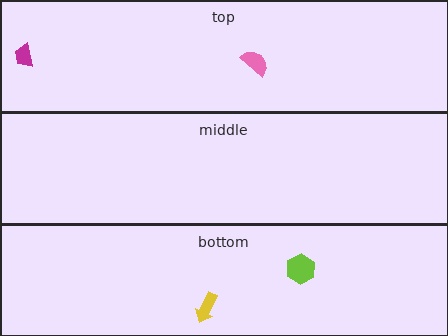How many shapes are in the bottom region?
2.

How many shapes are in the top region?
2.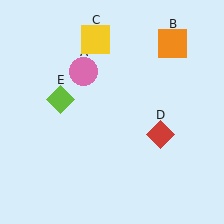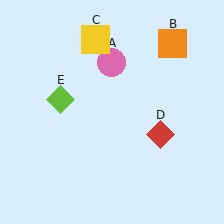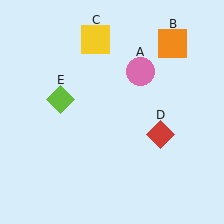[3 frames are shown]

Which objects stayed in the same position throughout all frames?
Orange square (object B) and yellow square (object C) and red diamond (object D) and lime diamond (object E) remained stationary.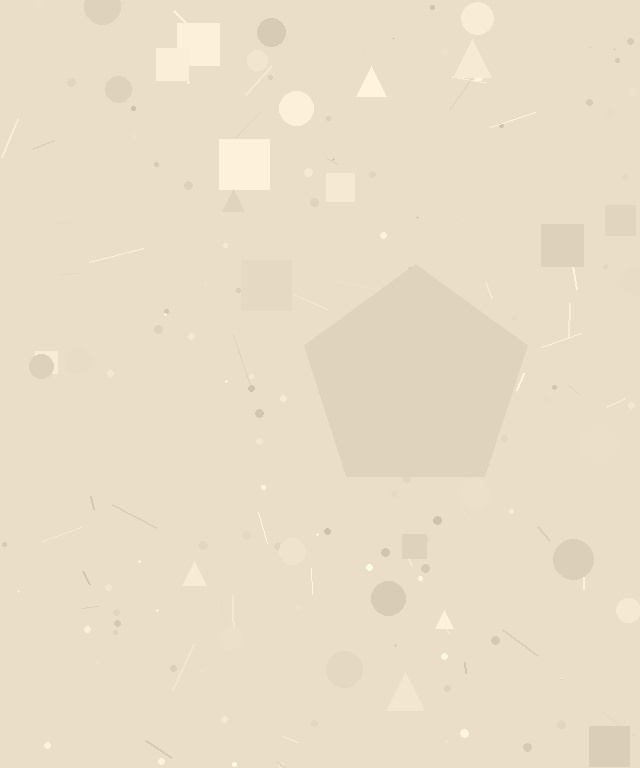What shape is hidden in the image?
A pentagon is hidden in the image.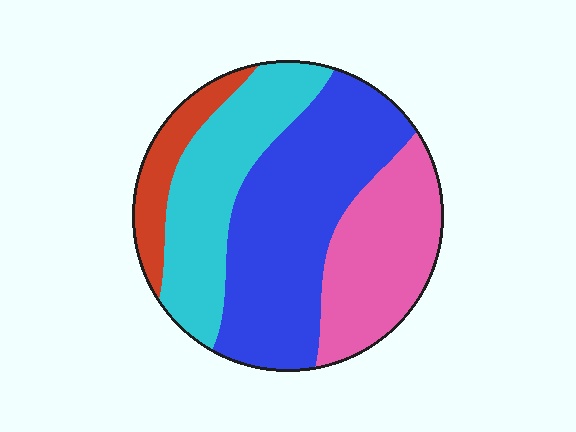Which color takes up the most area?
Blue, at roughly 40%.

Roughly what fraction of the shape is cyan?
Cyan takes up about one quarter (1/4) of the shape.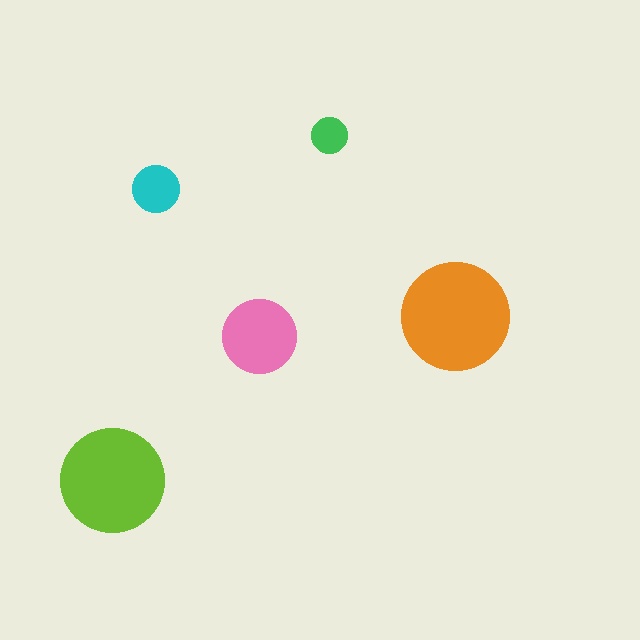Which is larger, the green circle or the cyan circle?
The cyan one.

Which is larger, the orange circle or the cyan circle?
The orange one.